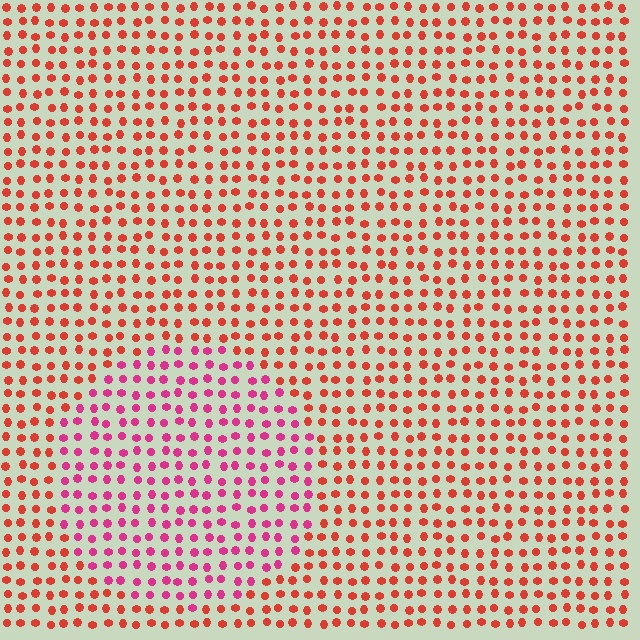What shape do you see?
I see a circle.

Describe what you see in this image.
The image is filled with small red elements in a uniform arrangement. A circle-shaped region is visible where the elements are tinted to a slightly different hue, forming a subtle color boundary.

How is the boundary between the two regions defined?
The boundary is defined purely by a slight shift in hue (about 37 degrees). Spacing, size, and orientation are identical on both sides.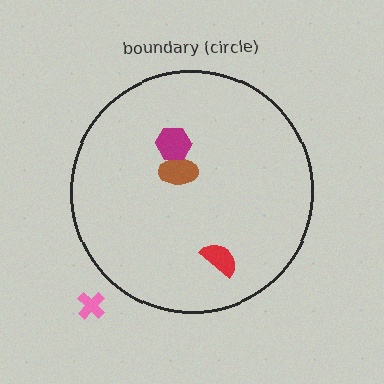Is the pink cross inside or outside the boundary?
Outside.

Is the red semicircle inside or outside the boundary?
Inside.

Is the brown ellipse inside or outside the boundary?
Inside.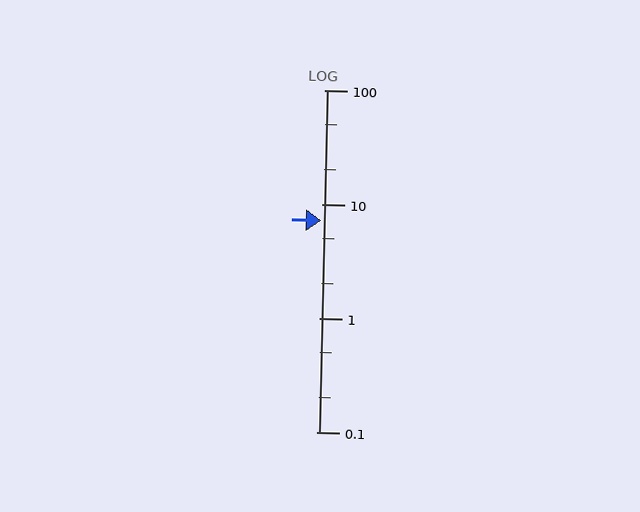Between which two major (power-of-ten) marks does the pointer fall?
The pointer is between 1 and 10.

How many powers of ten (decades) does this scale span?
The scale spans 3 decades, from 0.1 to 100.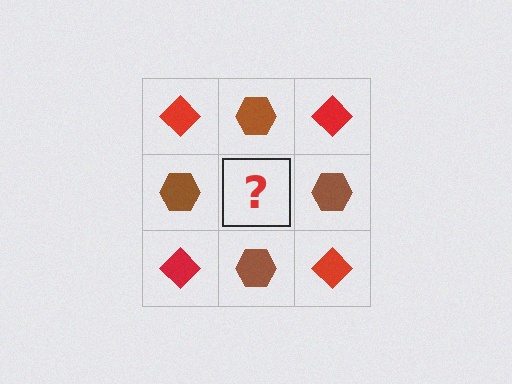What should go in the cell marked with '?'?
The missing cell should contain a red diamond.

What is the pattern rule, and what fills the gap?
The rule is that it alternates red diamond and brown hexagon in a checkerboard pattern. The gap should be filled with a red diamond.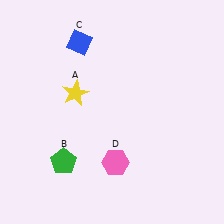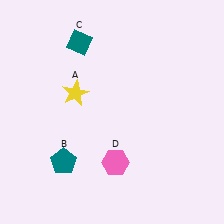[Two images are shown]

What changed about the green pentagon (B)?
In Image 1, B is green. In Image 2, it changed to teal.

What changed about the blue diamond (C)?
In Image 1, C is blue. In Image 2, it changed to teal.